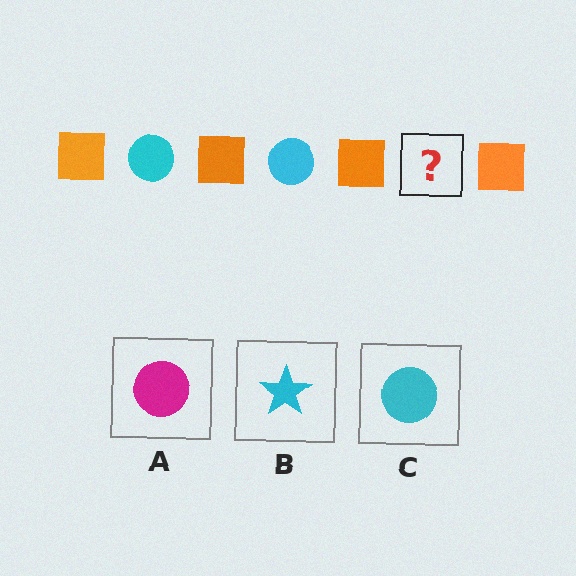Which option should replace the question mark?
Option C.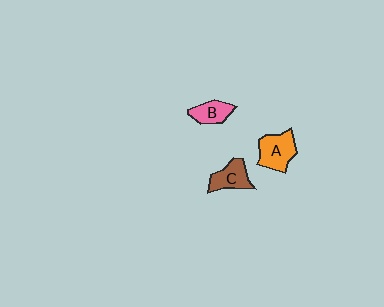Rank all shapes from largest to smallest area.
From largest to smallest: A (orange), C (brown), B (pink).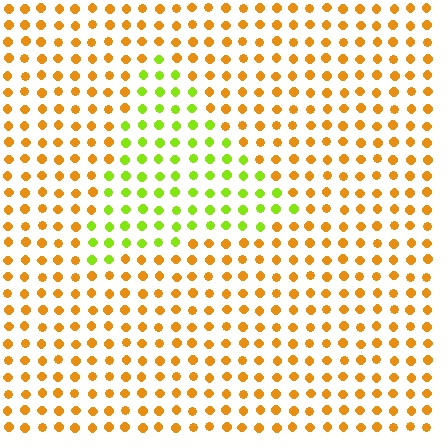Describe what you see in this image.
The image is filled with small orange elements in a uniform arrangement. A triangle-shaped region is visible where the elements are tinted to a slightly different hue, forming a subtle color boundary.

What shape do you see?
I see a triangle.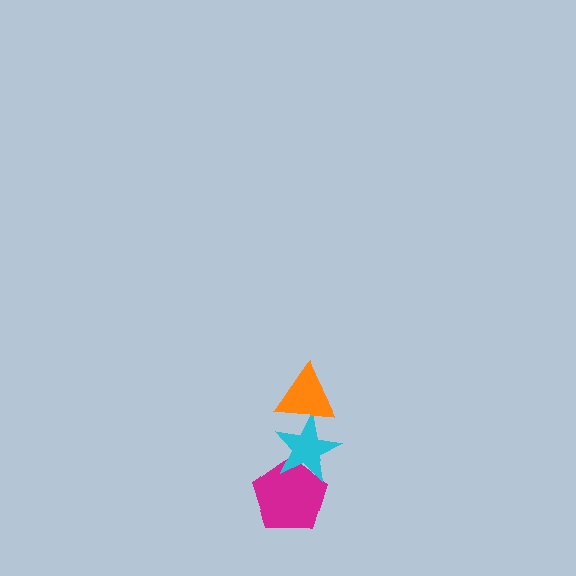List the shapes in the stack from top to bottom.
From top to bottom: the orange triangle, the cyan star, the magenta pentagon.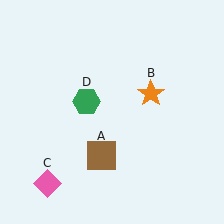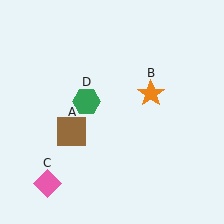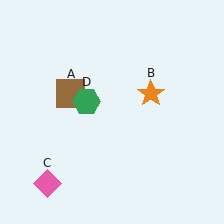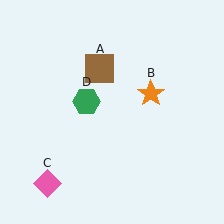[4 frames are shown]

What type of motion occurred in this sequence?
The brown square (object A) rotated clockwise around the center of the scene.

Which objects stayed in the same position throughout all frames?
Orange star (object B) and pink diamond (object C) and green hexagon (object D) remained stationary.